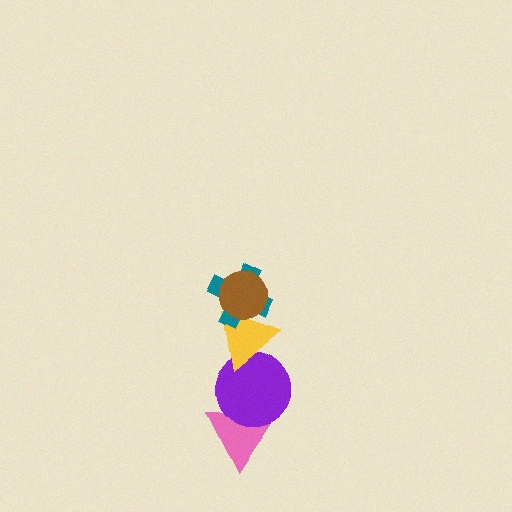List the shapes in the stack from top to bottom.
From top to bottom: the brown circle, the teal cross, the yellow triangle, the purple circle, the pink triangle.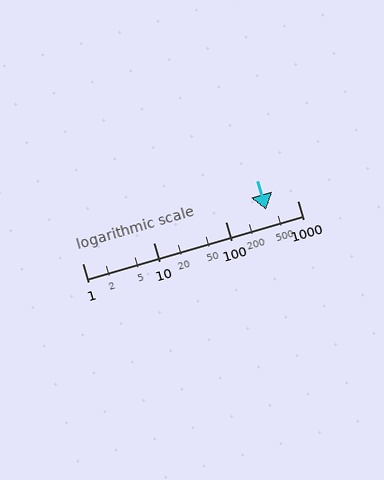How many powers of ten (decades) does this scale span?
The scale spans 3 decades, from 1 to 1000.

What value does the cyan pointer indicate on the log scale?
The pointer indicates approximately 370.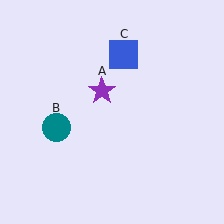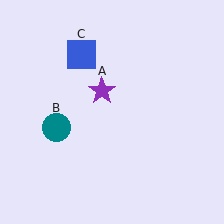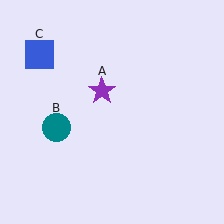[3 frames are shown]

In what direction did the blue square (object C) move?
The blue square (object C) moved left.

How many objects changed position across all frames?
1 object changed position: blue square (object C).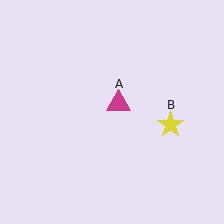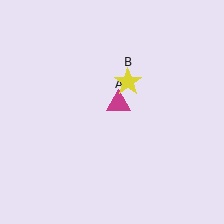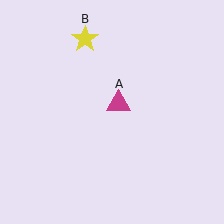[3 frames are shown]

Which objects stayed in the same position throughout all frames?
Magenta triangle (object A) remained stationary.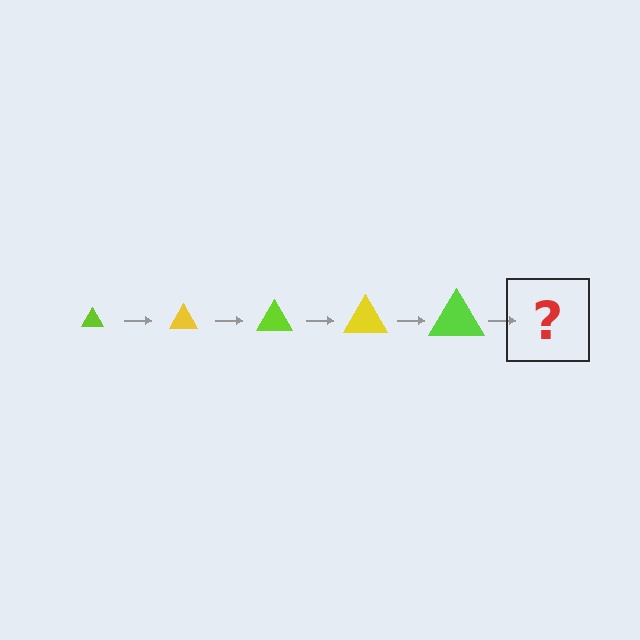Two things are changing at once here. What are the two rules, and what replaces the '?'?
The two rules are that the triangle grows larger each step and the color cycles through lime and yellow. The '?' should be a yellow triangle, larger than the previous one.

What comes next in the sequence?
The next element should be a yellow triangle, larger than the previous one.